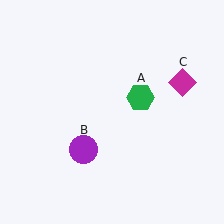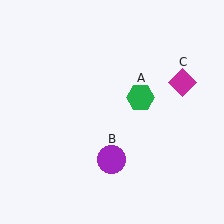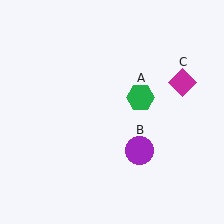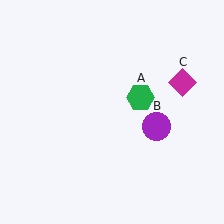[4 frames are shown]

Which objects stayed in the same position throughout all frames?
Green hexagon (object A) and magenta diamond (object C) remained stationary.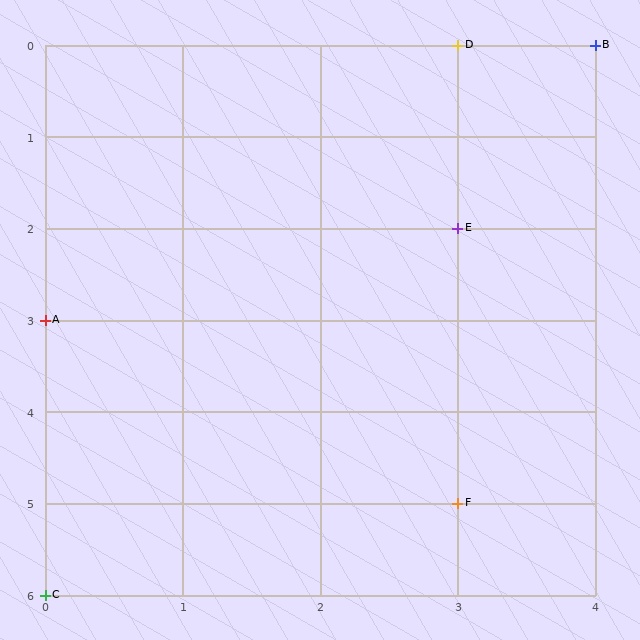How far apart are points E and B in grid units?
Points E and B are 1 column and 2 rows apart (about 2.2 grid units diagonally).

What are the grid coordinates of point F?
Point F is at grid coordinates (3, 5).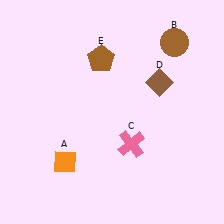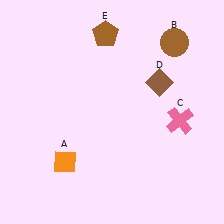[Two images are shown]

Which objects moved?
The objects that moved are: the pink cross (C), the brown pentagon (E).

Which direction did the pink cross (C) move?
The pink cross (C) moved right.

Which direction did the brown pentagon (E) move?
The brown pentagon (E) moved up.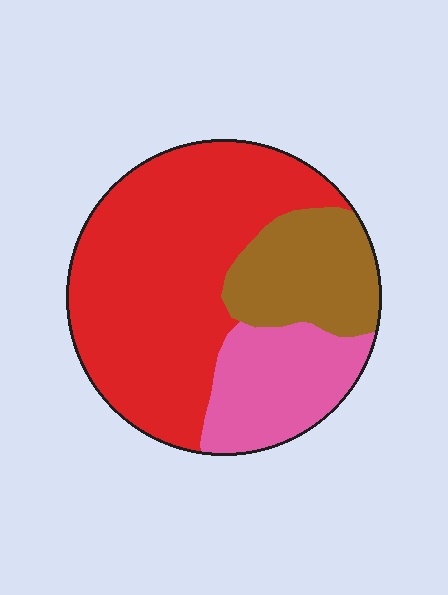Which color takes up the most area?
Red, at roughly 60%.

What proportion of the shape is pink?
Pink covers roughly 20% of the shape.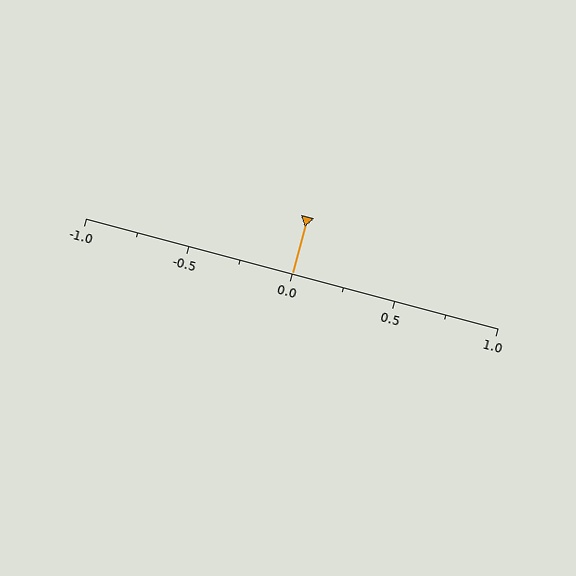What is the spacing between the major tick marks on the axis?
The major ticks are spaced 0.5 apart.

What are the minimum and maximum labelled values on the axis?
The axis runs from -1.0 to 1.0.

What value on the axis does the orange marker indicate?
The marker indicates approximately 0.